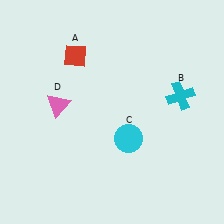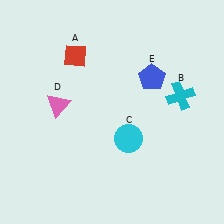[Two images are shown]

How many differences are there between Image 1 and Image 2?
There is 1 difference between the two images.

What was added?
A blue pentagon (E) was added in Image 2.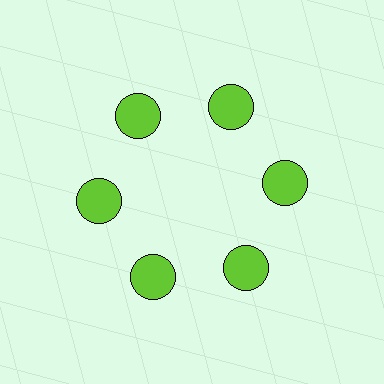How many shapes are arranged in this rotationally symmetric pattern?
There are 6 shapes, arranged in 6 groups of 1.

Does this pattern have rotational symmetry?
Yes, this pattern has 6-fold rotational symmetry. It looks the same after rotating 60 degrees around the center.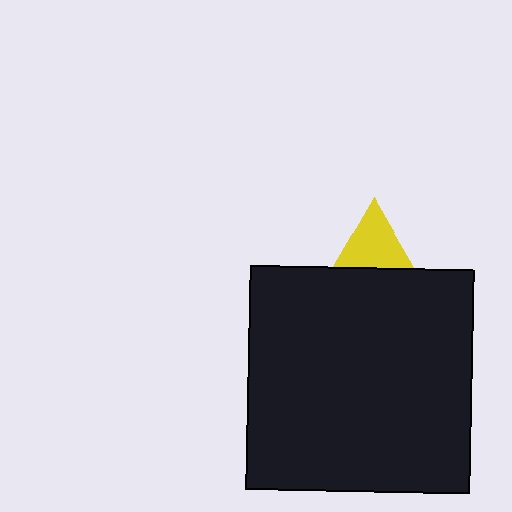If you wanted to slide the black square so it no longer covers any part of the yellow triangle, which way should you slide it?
Slide it down — that is the most direct way to separate the two shapes.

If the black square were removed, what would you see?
You would see the complete yellow triangle.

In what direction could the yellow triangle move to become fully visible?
The yellow triangle could move up. That would shift it out from behind the black square entirely.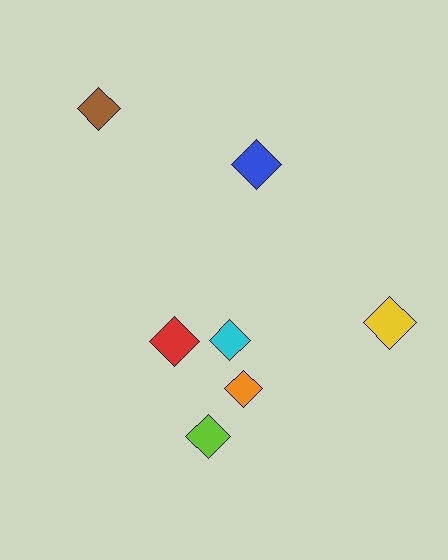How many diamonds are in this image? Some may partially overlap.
There are 7 diamonds.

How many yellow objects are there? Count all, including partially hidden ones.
There is 1 yellow object.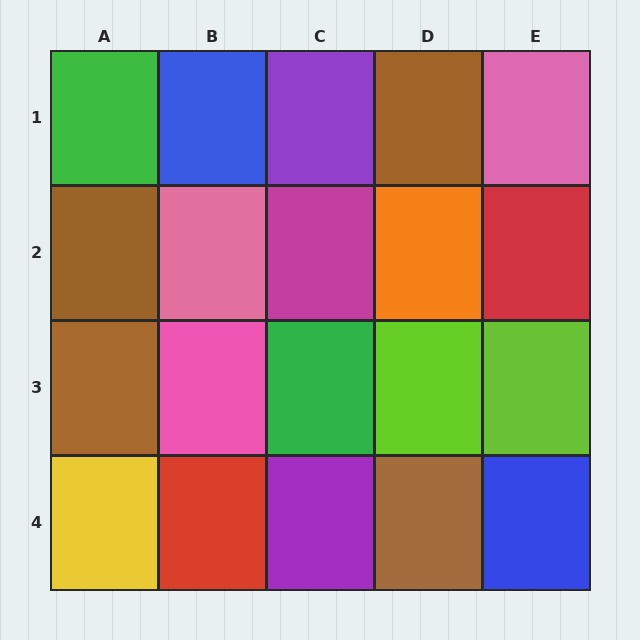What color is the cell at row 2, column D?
Orange.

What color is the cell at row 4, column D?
Brown.